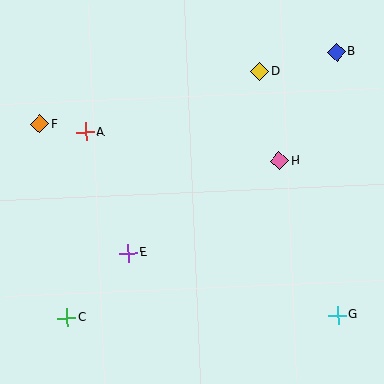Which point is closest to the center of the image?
Point E at (128, 253) is closest to the center.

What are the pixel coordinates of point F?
Point F is at (40, 124).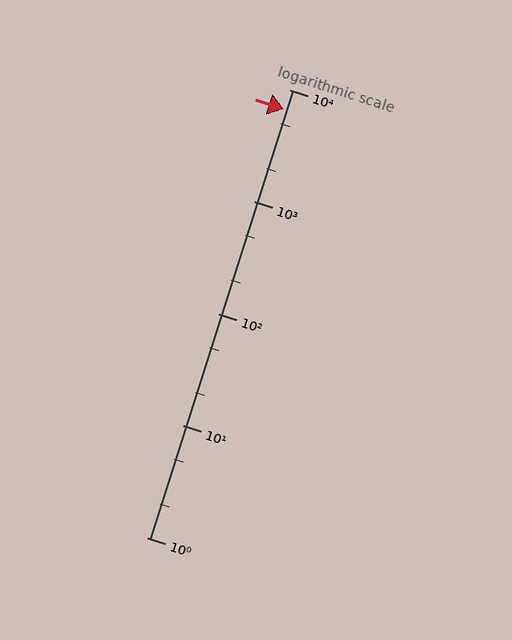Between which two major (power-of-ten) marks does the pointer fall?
The pointer is between 1000 and 10000.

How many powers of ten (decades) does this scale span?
The scale spans 4 decades, from 1 to 10000.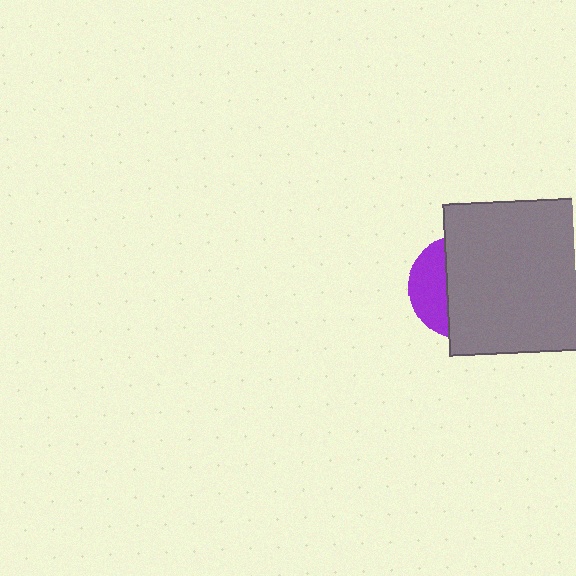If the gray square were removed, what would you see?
You would see the complete purple circle.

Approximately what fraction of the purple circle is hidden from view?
Roughly 67% of the purple circle is hidden behind the gray square.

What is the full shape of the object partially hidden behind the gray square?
The partially hidden object is a purple circle.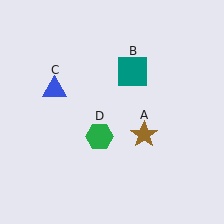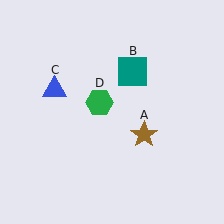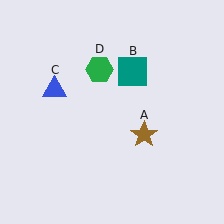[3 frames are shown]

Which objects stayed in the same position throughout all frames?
Brown star (object A) and teal square (object B) and blue triangle (object C) remained stationary.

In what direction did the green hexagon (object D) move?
The green hexagon (object D) moved up.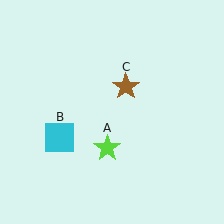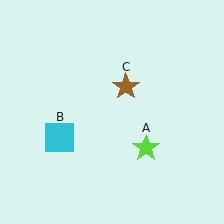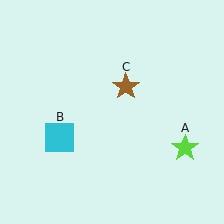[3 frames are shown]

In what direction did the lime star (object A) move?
The lime star (object A) moved right.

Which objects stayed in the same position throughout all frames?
Cyan square (object B) and brown star (object C) remained stationary.